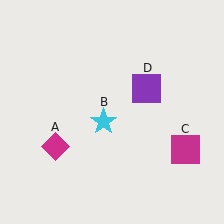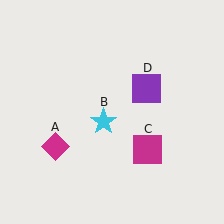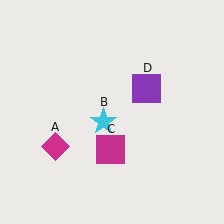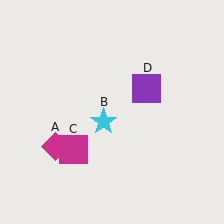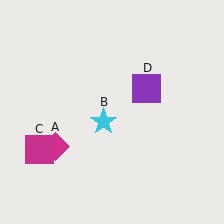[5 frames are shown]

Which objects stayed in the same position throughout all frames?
Magenta diamond (object A) and cyan star (object B) and purple square (object D) remained stationary.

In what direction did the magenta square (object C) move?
The magenta square (object C) moved left.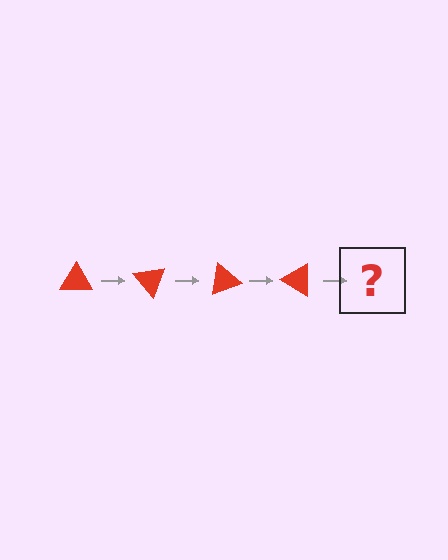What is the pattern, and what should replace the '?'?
The pattern is that the triangle rotates 50 degrees each step. The '?' should be a red triangle rotated 200 degrees.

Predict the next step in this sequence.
The next step is a red triangle rotated 200 degrees.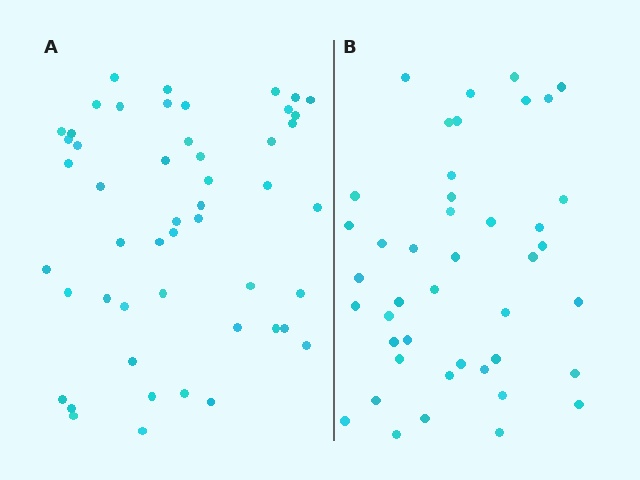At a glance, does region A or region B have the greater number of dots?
Region A (the left region) has more dots.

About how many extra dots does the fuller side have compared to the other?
Region A has roughly 8 or so more dots than region B.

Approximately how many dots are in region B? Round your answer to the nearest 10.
About 40 dots. (The exact count is 43, which rounds to 40.)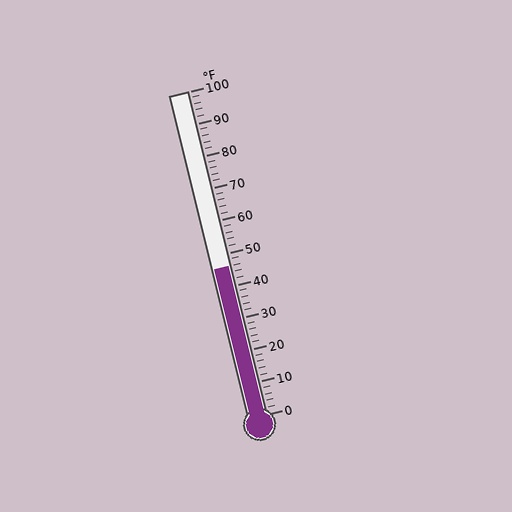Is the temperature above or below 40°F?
The temperature is above 40°F.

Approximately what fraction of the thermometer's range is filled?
The thermometer is filled to approximately 45% of its range.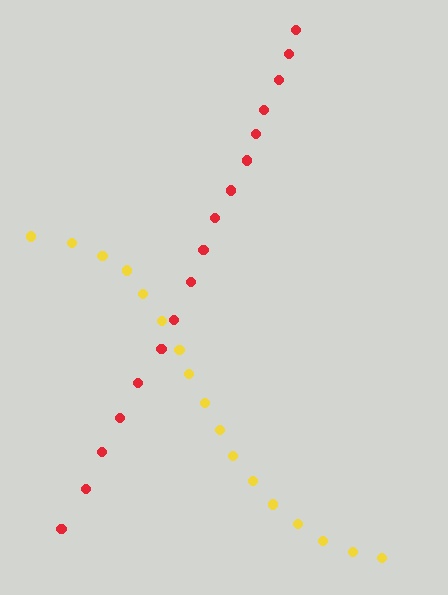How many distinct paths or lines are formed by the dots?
There are 2 distinct paths.